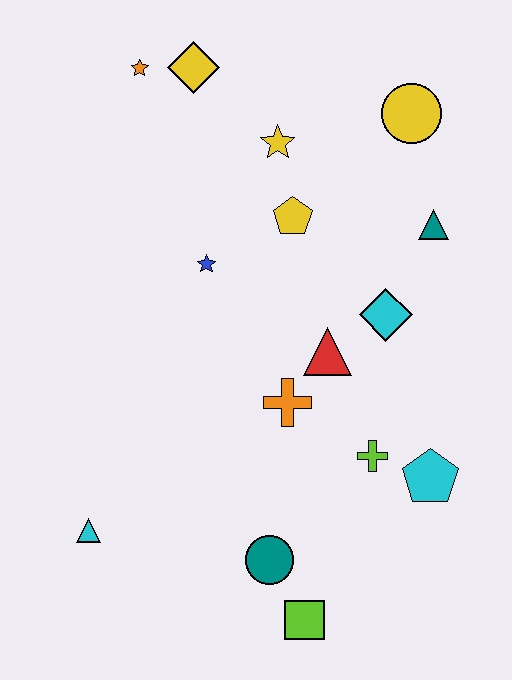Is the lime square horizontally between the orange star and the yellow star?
No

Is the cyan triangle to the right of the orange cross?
No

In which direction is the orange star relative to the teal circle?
The orange star is above the teal circle.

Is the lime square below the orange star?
Yes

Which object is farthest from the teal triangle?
The cyan triangle is farthest from the teal triangle.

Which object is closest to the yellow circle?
The teal triangle is closest to the yellow circle.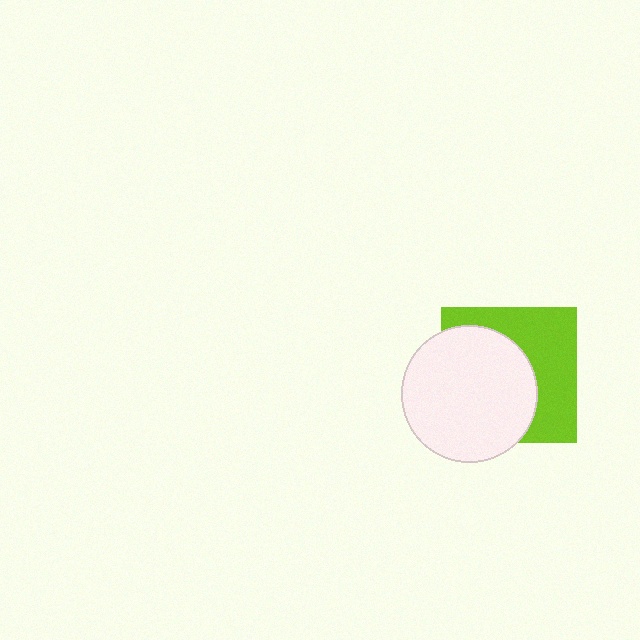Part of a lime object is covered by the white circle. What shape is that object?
It is a square.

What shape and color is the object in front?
The object in front is a white circle.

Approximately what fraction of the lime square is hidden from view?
Roughly 54% of the lime square is hidden behind the white circle.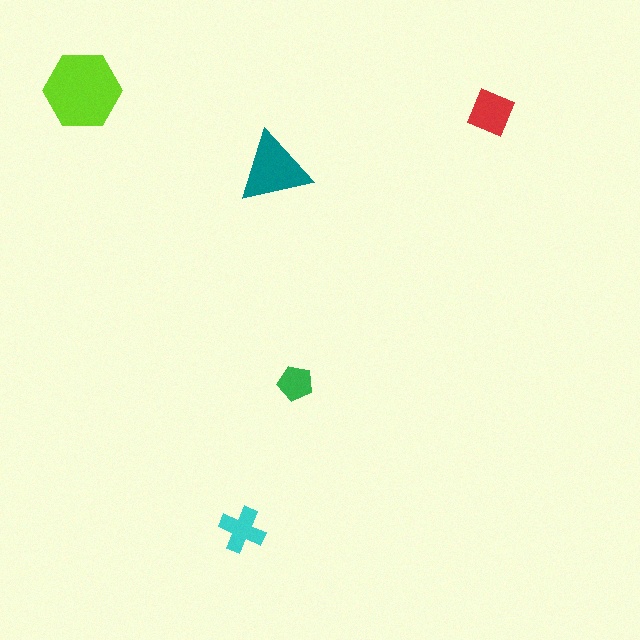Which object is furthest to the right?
The red square is rightmost.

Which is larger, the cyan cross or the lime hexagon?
The lime hexagon.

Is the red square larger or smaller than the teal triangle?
Smaller.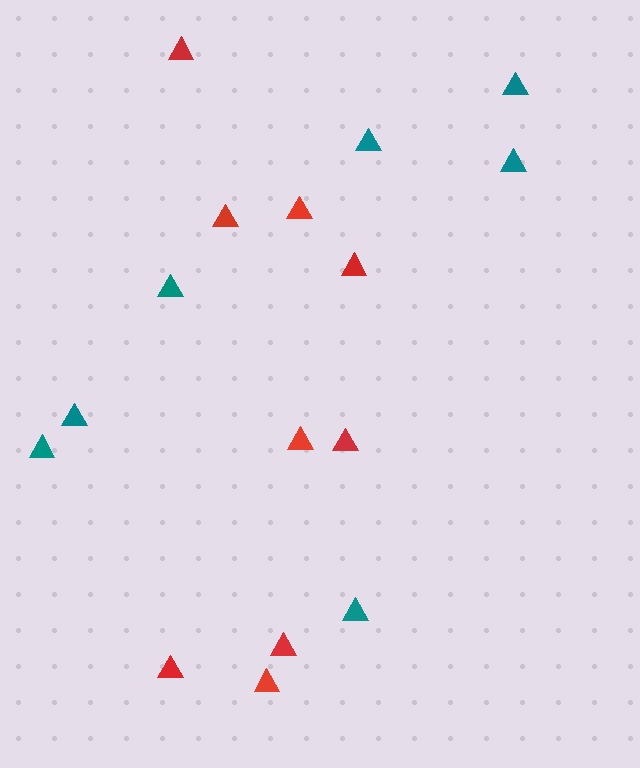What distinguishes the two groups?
There are 2 groups: one group of teal triangles (7) and one group of red triangles (9).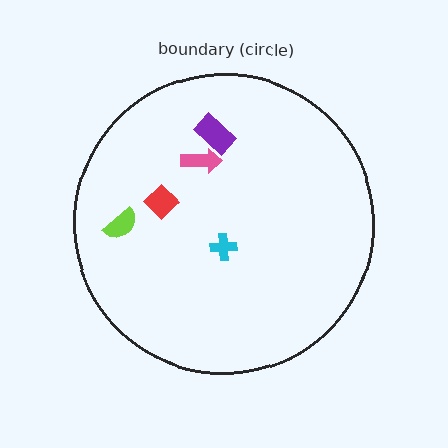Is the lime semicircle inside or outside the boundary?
Inside.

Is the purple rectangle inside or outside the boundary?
Inside.